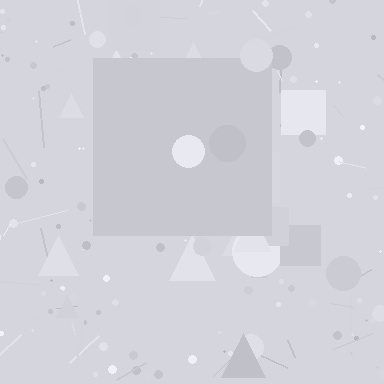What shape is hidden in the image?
A square is hidden in the image.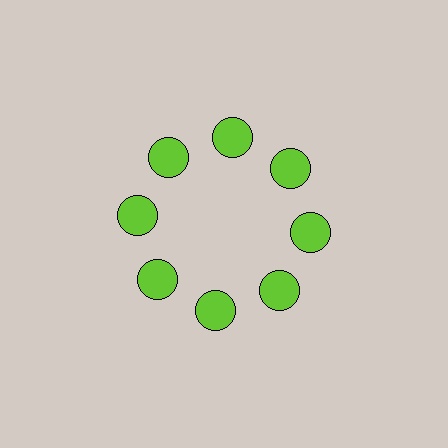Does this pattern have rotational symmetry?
Yes, this pattern has 8-fold rotational symmetry. It looks the same after rotating 45 degrees around the center.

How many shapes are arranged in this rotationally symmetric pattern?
There are 8 shapes, arranged in 8 groups of 1.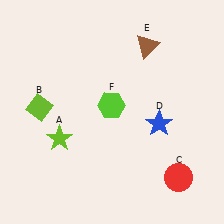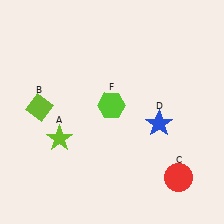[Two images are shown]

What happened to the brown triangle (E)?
The brown triangle (E) was removed in Image 2. It was in the top-right area of Image 1.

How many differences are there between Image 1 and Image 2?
There is 1 difference between the two images.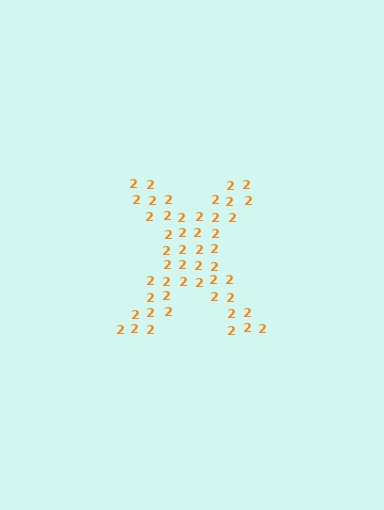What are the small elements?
The small elements are digit 2's.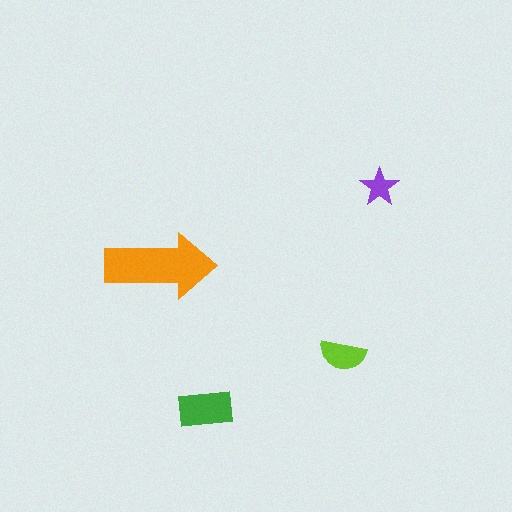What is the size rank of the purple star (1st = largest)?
4th.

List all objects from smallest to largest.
The purple star, the lime semicircle, the green rectangle, the orange arrow.